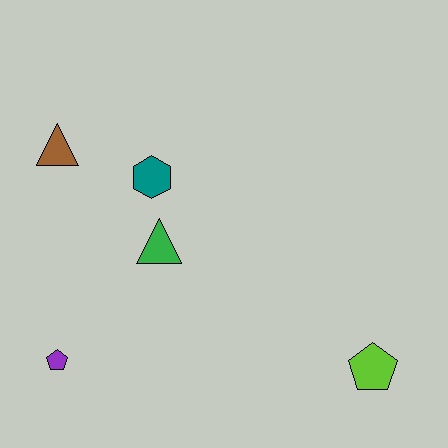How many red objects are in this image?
There are no red objects.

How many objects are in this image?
There are 5 objects.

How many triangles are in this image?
There are 2 triangles.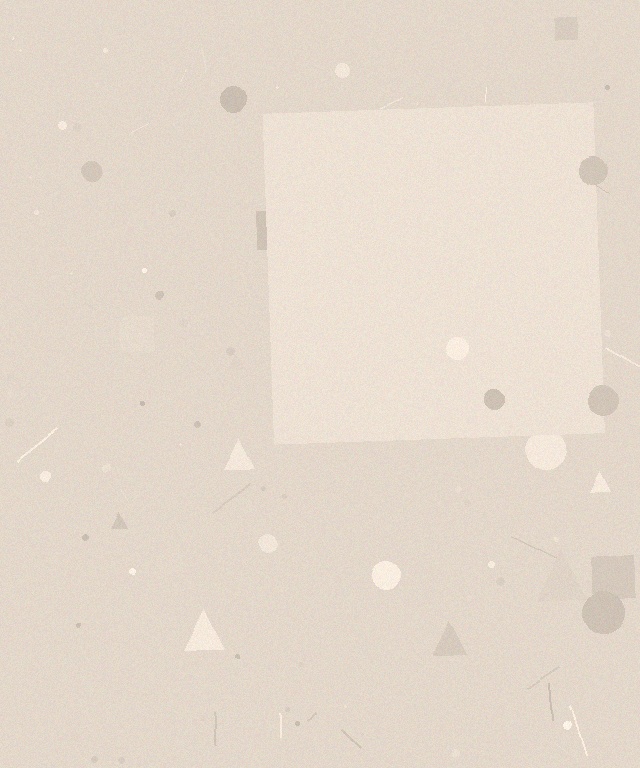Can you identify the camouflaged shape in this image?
The camouflaged shape is a square.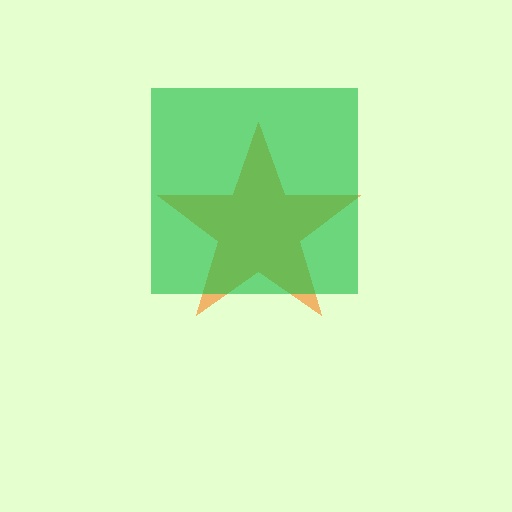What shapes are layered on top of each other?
The layered shapes are: an orange star, a green square.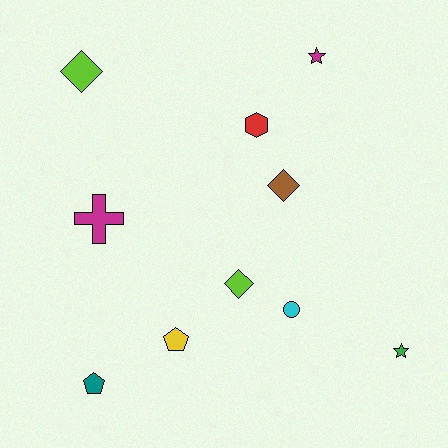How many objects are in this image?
There are 10 objects.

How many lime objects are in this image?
There are 2 lime objects.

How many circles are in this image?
There is 1 circle.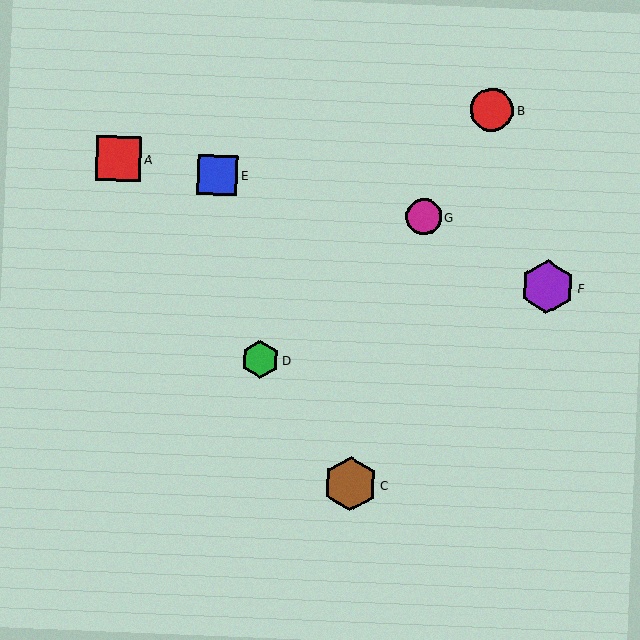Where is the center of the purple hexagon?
The center of the purple hexagon is at (548, 287).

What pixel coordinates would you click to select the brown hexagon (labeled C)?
Click at (350, 484) to select the brown hexagon C.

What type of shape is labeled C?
Shape C is a brown hexagon.